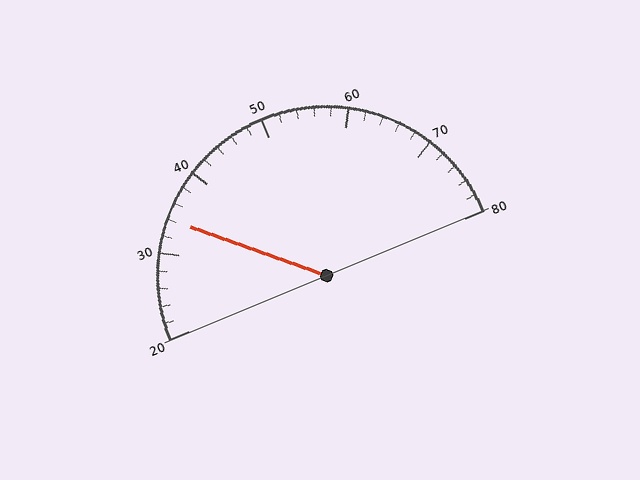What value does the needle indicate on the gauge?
The needle indicates approximately 34.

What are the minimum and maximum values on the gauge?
The gauge ranges from 20 to 80.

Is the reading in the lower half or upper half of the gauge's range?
The reading is in the lower half of the range (20 to 80).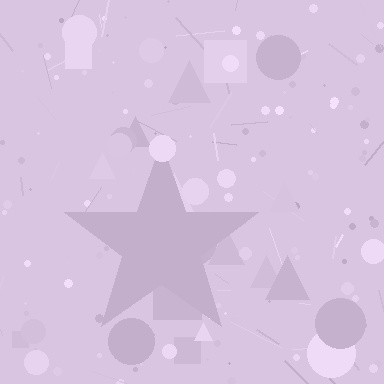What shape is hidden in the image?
A star is hidden in the image.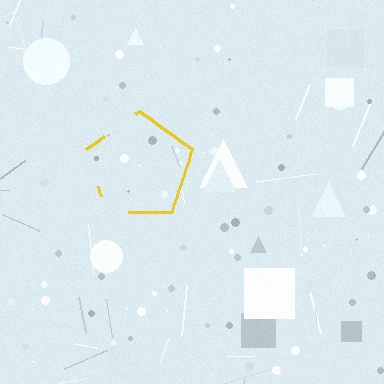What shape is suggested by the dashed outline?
The dashed outline suggests a pentagon.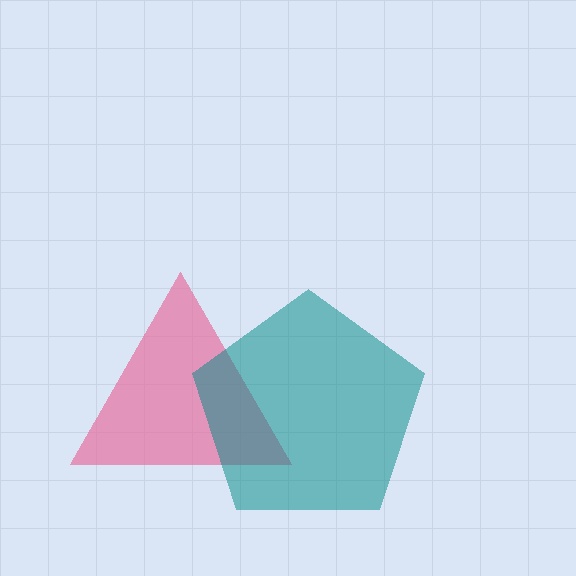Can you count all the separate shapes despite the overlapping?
Yes, there are 2 separate shapes.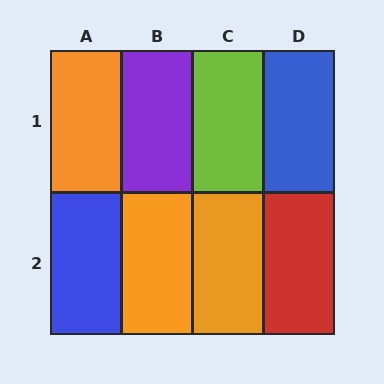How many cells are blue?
2 cells are blue.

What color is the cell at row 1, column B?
Purple.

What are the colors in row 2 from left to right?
Blue, orange, orange, red.